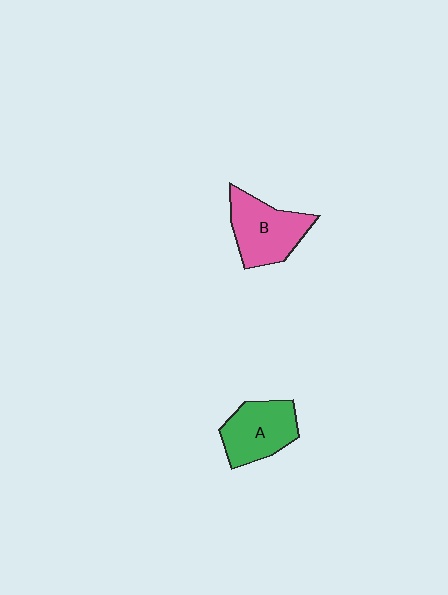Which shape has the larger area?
Shape B (pink).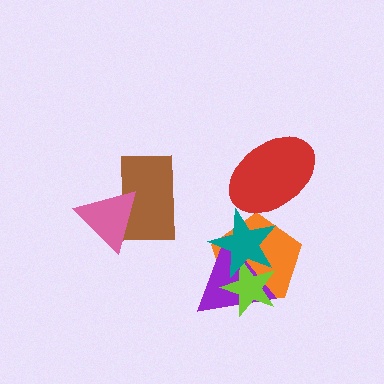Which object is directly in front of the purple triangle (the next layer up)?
The lime star is directly in front of the purple triangle.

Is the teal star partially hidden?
Yes, it is partially covered by another shape.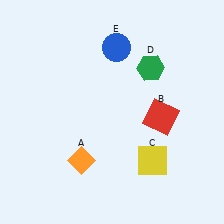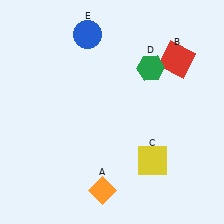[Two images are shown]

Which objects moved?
The objects that moved are: the orange diamond (A), the red square (B), the blue circle (E).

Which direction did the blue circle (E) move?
The blue circle (E) moved left.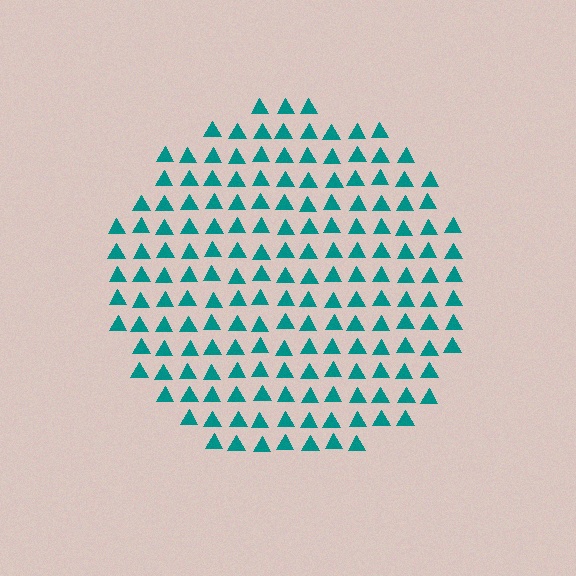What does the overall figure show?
The overall figure shows a circle.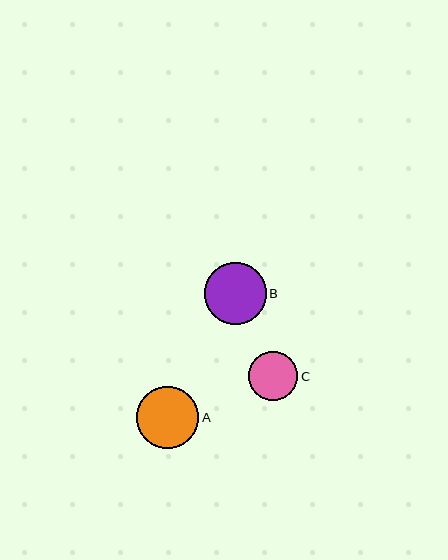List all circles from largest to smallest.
From largest to smallest: A, B, C.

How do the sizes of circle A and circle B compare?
Circle A and circle B are approximately the same size.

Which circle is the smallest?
Circle C is the smallest with a size of approximately 50 pixels.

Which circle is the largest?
Circle A is the largest with a size of approximately 62 pixels.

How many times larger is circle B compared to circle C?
Circle B is approximately 1.2 times the size of circle C.